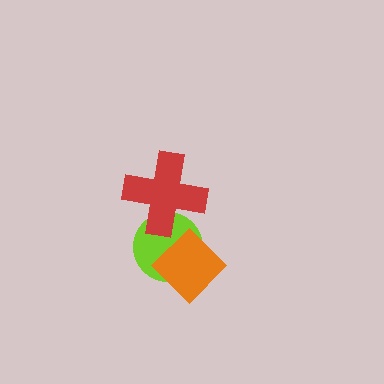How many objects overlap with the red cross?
1 object overlaps with the red cross.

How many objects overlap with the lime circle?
2 objects overlap with the lime circle.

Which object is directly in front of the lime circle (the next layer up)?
The red cross is directly in front of the lime circle.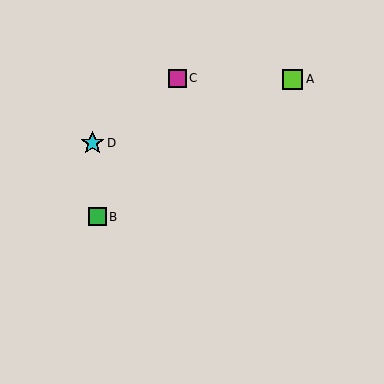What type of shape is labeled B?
Shape B is a green square.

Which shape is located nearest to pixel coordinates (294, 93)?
The lime square (labeled A) at (292, 79) is nearest to that location.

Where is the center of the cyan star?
The center of the cyan star is at (93, 143).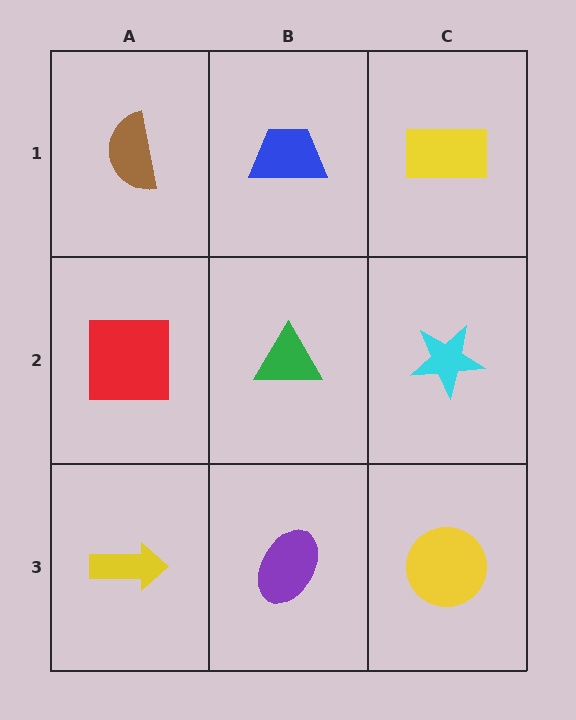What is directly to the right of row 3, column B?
A yellow circle.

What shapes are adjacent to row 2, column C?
A yellow rectangle (row 1, column C), a yellow circle (row 3, column C), a green triangle (row 2, column B).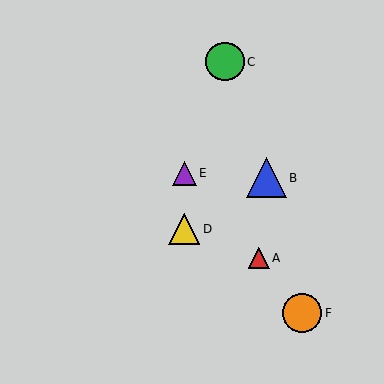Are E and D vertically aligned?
Yes, both are at x≈184.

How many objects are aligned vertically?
2 objects (D, E) are aligned vertically.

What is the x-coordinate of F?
Object F is at x≈302.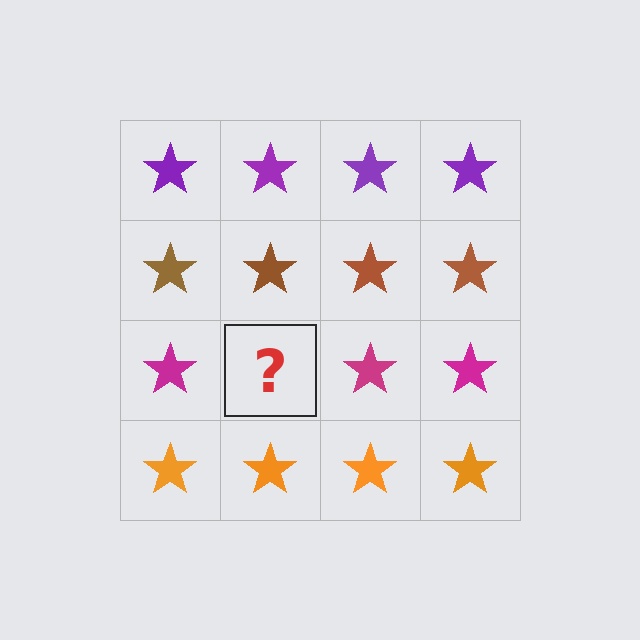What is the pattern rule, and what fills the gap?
The rule is that each row has a consistent color. The gap should be filled with a magenta star.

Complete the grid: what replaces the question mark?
The question mark should be replaced with a magenta star.